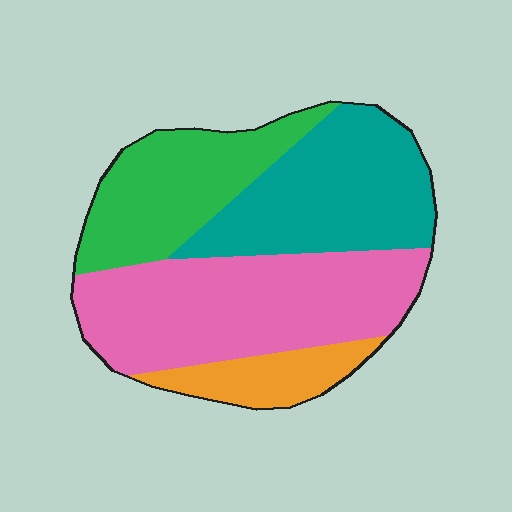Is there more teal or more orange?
Teal.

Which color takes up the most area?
Pink, at roughly 40%.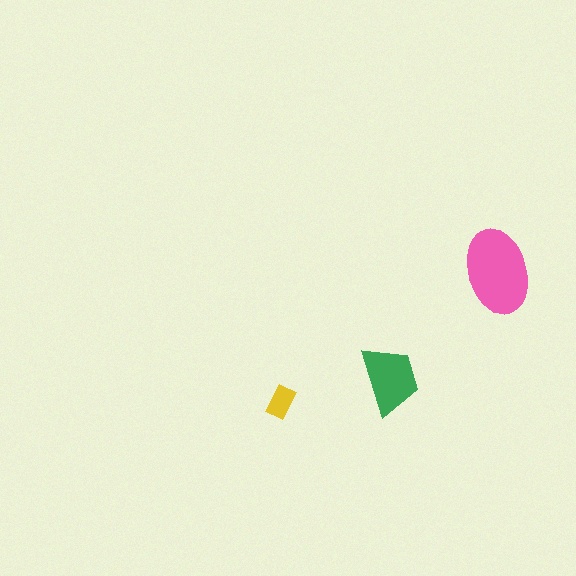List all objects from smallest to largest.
The yellow rectangle, the green trapezoid, the pink ellipse.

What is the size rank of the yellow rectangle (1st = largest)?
3rd.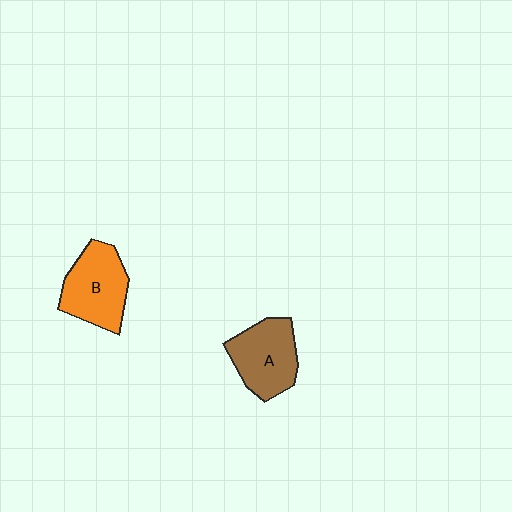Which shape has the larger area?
Shape B (orange).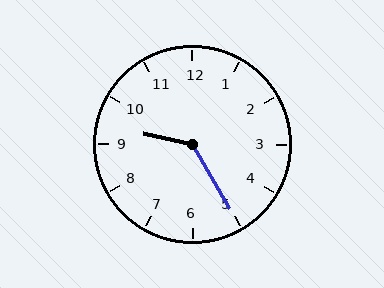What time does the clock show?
9:25.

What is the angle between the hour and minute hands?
Approximately 132 degrees.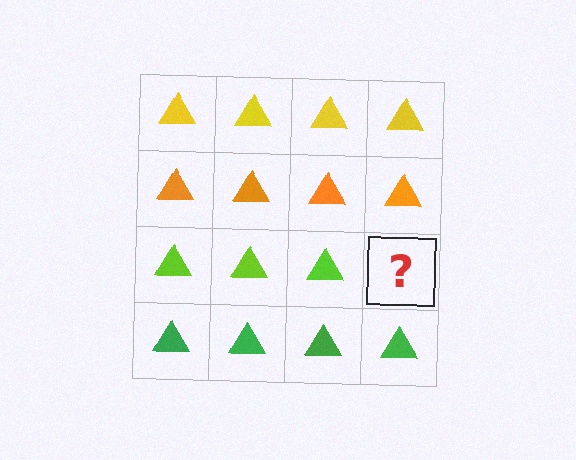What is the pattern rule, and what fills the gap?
The rule is that each row has a consistent color. The gap should be filled with a lime triangle.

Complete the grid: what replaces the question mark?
The question mark should be replaced with a lime triangle.